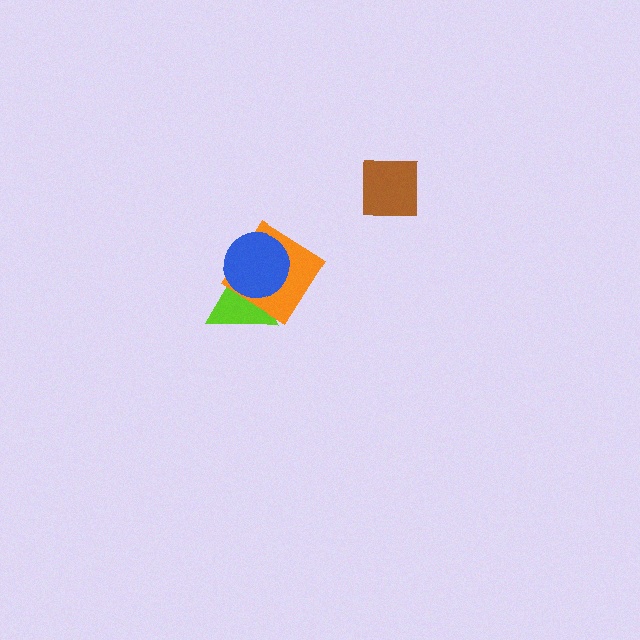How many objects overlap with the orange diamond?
2 objects overlap with the orange diamond.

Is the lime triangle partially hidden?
Yes, it is partially covered by another shape.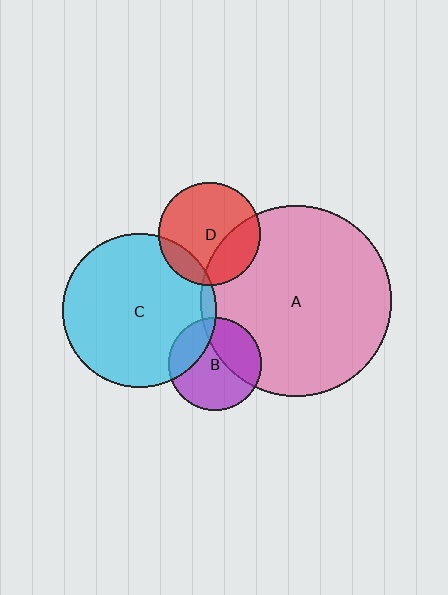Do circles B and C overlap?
Yes.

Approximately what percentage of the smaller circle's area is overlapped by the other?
Approximately 25%.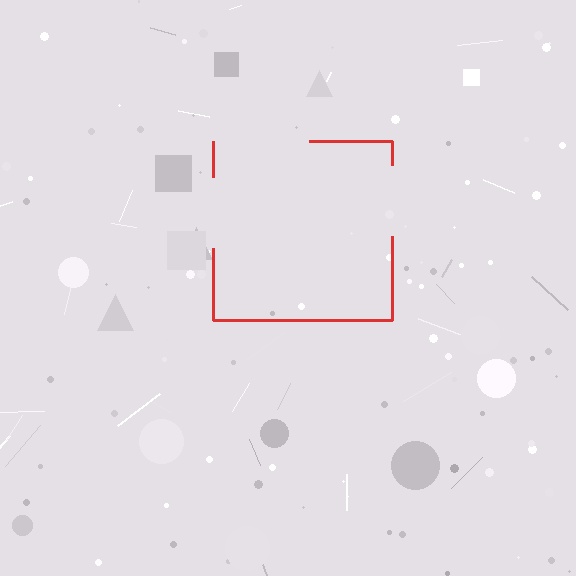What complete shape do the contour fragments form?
The contour fragments form a square.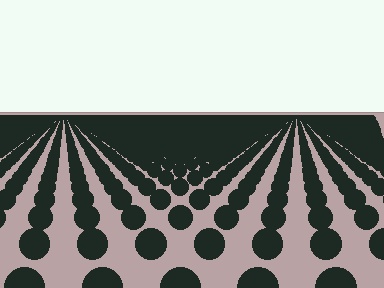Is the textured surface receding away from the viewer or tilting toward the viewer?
The surface is receding away from the viewer. Texture elements get smaller and denser toward the top.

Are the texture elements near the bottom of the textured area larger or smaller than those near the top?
Larger. Near the bottom, elements are closer to the viewer and appear at a bigger on-screen size.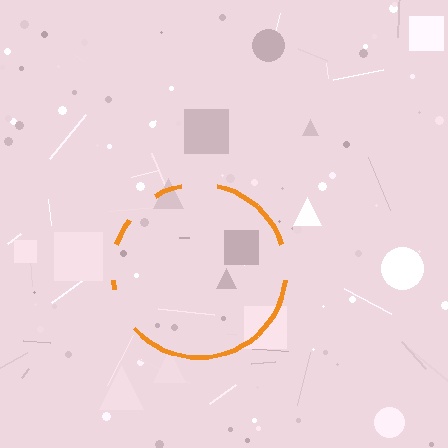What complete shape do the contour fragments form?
The contour fragments form a circle.